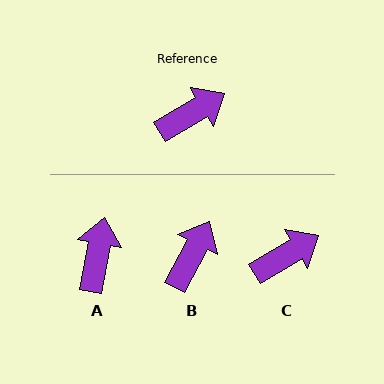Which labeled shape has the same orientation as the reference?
C.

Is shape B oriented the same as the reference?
No, it is off by about 32 degrees.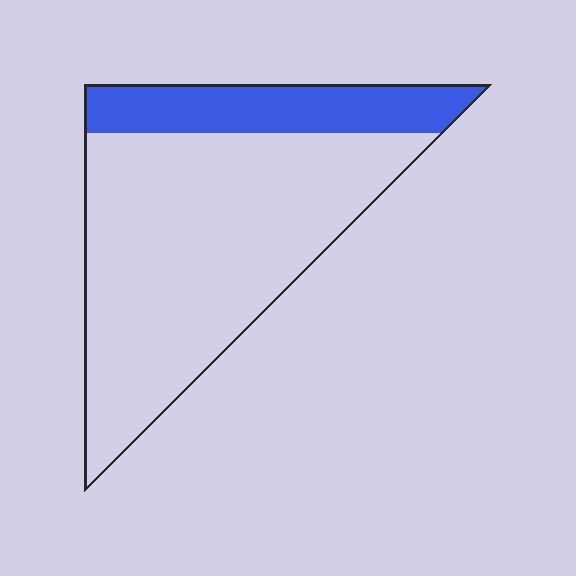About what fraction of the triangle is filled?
About one quarter (1/4).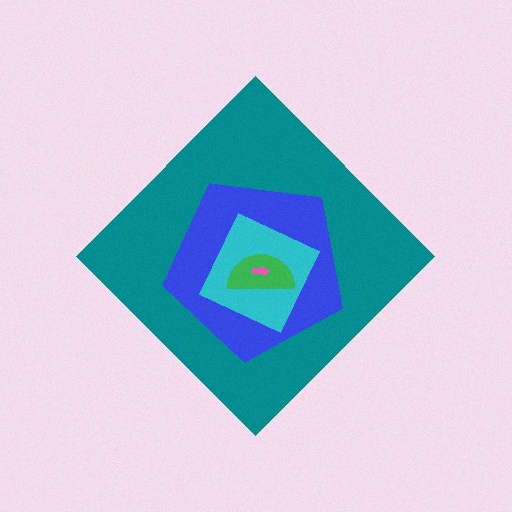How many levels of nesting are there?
5.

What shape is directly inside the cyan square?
The green semicircle.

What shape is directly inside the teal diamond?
The blue pentagon.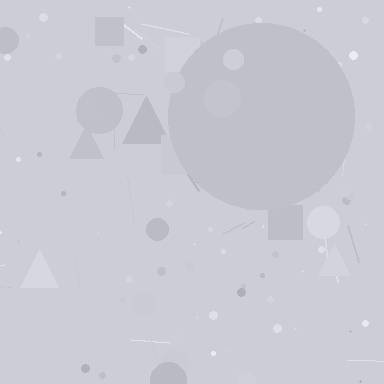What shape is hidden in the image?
A circle is hidden in the image.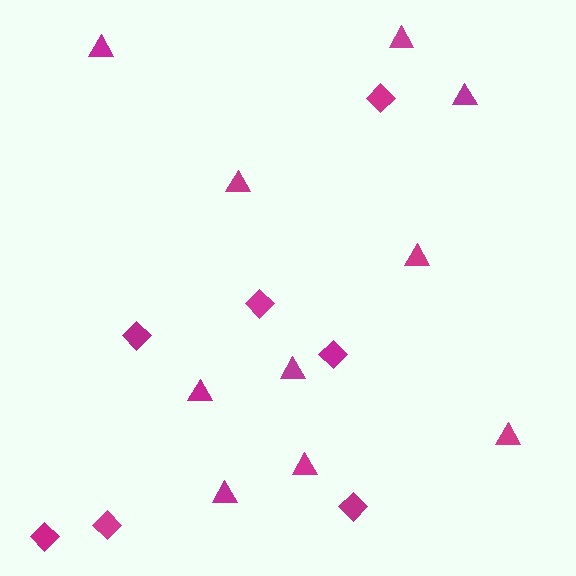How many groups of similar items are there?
There are 2 groups: one group of diamonds (7) and one group of triangles (10).